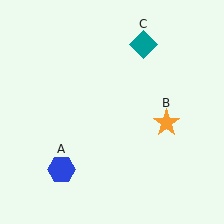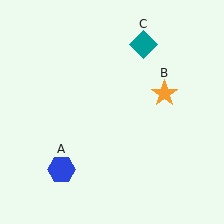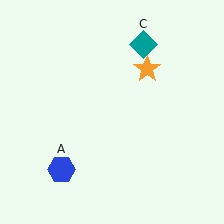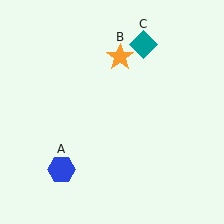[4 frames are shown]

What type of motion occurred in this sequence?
The orange star (object B) rotated counterclockwise around the center of the scene.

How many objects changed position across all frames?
1 object changed position: orange star (object B).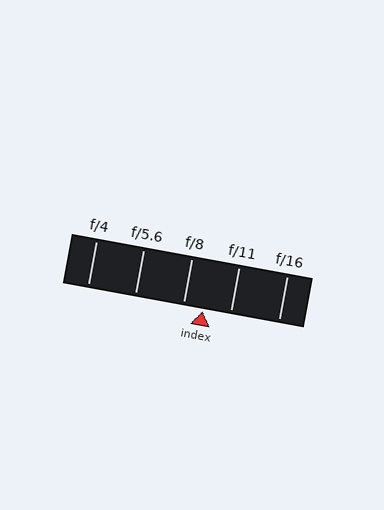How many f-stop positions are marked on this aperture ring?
There are 5 f-stop positions marked.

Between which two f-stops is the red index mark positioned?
The index mark is between f/8 and f/11.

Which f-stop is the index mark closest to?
The index mark is closest to f/8.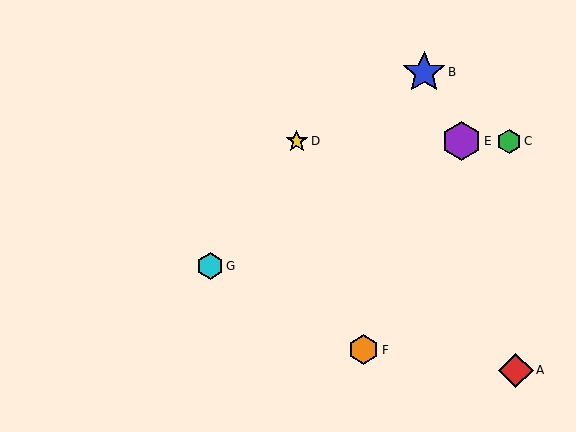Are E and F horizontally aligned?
No, E is at y≈141 and F is at y≈350.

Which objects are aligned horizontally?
Objects C, D, E are aligned horizontally.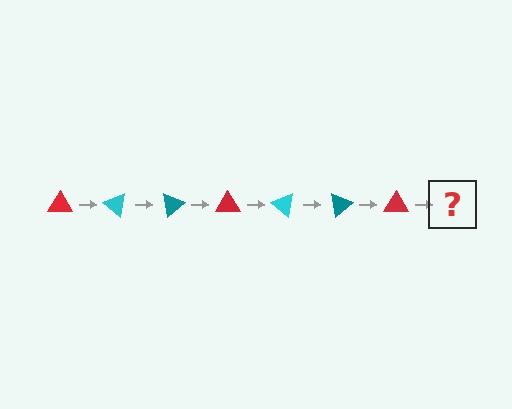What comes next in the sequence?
The next element should be a cyan triangle, rotated 280 degrees from the start.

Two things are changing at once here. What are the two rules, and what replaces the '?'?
The two rules are that it rotates 40 degrees each step and the color cycles through red, cyan, and teal. The '?' should be a cyan triangle, rotated 280 degrees from the start.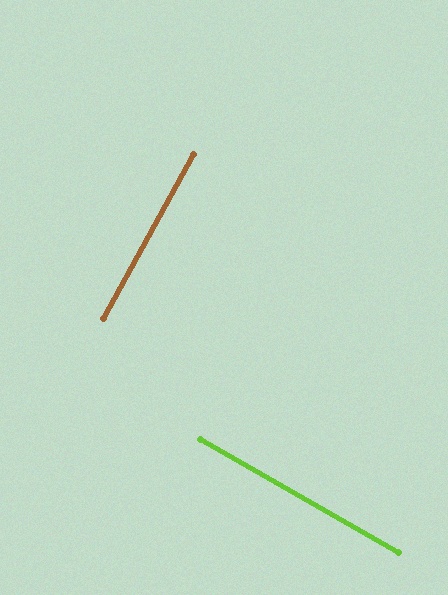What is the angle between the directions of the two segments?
Approximately 89 degrees.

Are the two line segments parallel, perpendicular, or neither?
Perpendicular — they meet at approximately 89°.